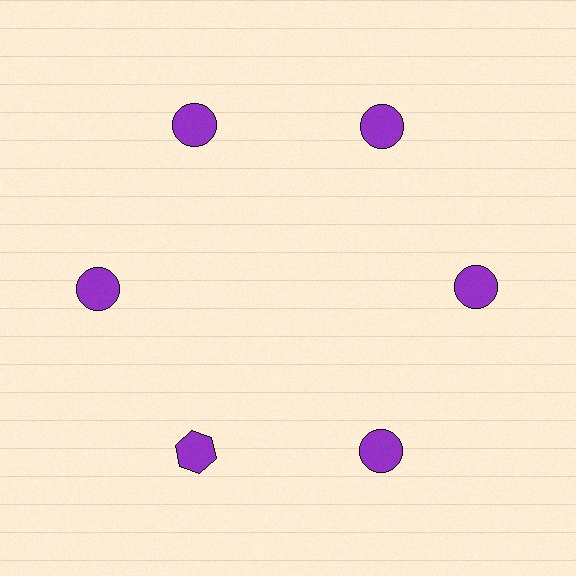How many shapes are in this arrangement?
There are 6 shapes arranged in a ring pattern.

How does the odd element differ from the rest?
It has a different shape: hexagon instead of circle.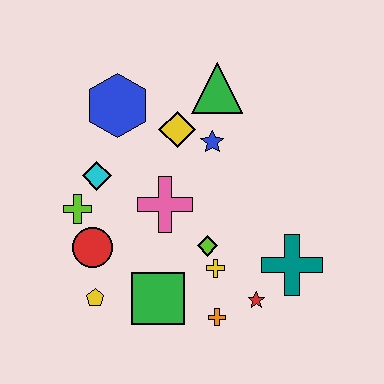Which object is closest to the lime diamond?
The yellow cross is closest to the lime diamond.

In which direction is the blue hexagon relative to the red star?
The blue hexagon is above the red star.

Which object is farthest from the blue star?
The yellow pentagon is farthest from the blue star.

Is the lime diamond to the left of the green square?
No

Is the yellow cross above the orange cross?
Yes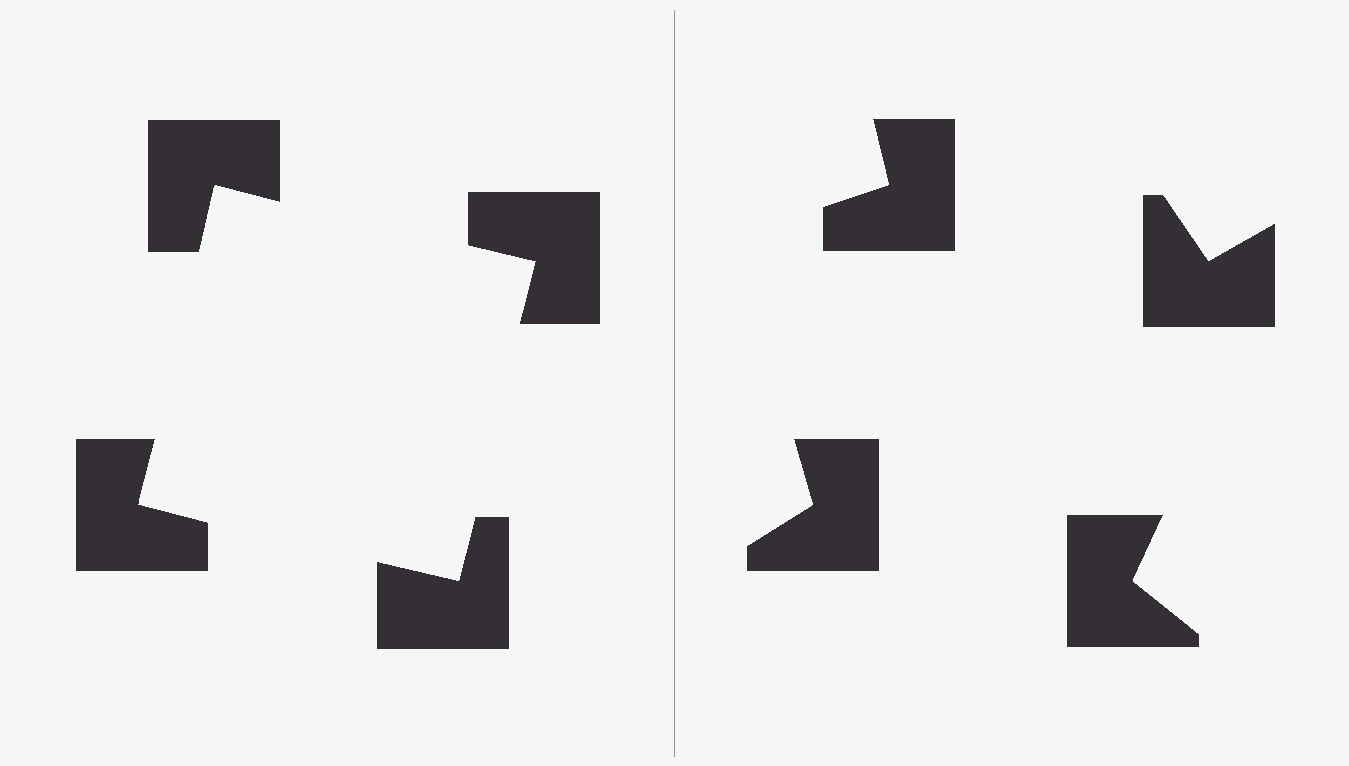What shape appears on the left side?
An illusory square.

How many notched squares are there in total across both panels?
8 — 4 on each side.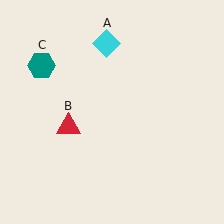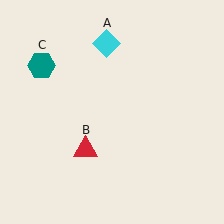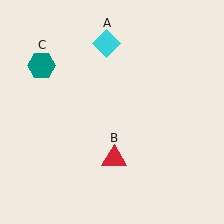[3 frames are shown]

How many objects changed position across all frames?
1 object changed position: red triangle (object B).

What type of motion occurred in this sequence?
The red triangle (object B) rotated counterclockwise around the center of the scene.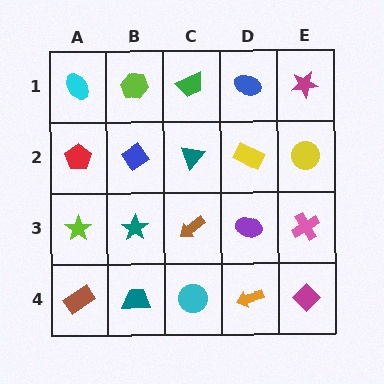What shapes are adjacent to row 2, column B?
A lime hexagon (row 1, column B), a teal star (row 3, column B), a red pentagon (row 2, column A), a teal triangle (row 2, column C).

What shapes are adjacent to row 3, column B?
A blue diamond (row 2, column B), a teal trapezoid (row 4, column B), a lime star (row 3, column A), a brown arrow (row 3, column C).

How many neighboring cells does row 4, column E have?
2.